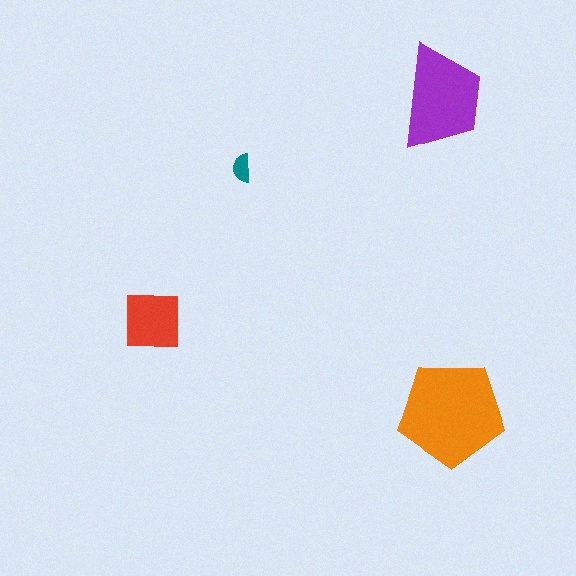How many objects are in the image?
There are 4 objects in the image.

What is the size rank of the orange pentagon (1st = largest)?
1st.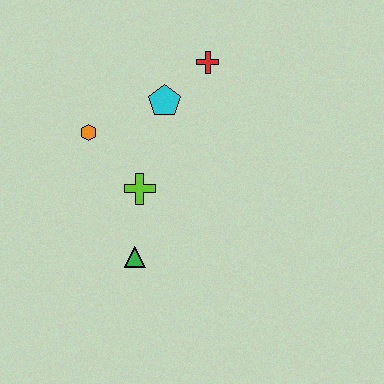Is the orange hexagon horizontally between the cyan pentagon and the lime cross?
No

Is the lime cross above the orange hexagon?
No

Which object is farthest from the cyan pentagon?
The green triangle is farthest from the cyan pentagon.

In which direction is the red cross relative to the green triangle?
The red cross is above the green triangle.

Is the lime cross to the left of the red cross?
Yes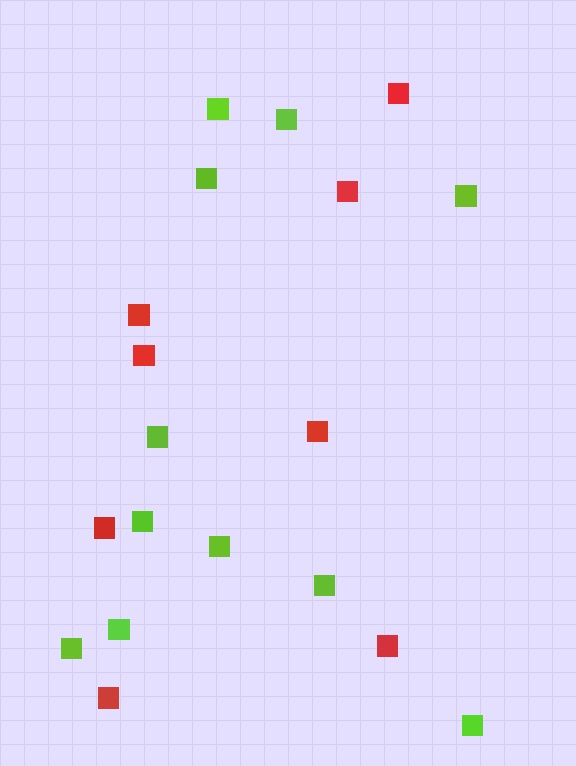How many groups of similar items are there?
There are 2 groups: one group of red squares (8) and one group of lime squares (11).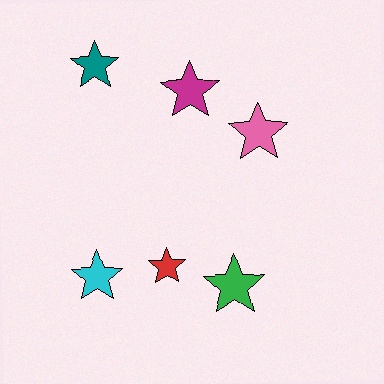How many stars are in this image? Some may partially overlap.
There are 6 stars.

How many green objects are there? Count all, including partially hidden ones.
There is 1 green object.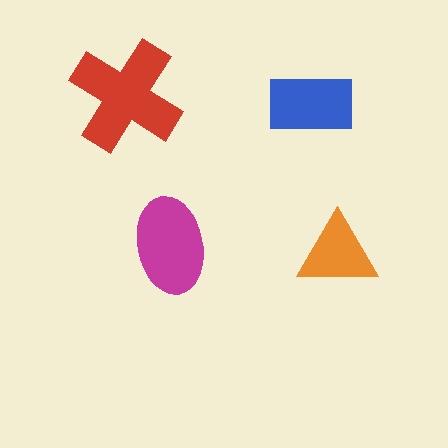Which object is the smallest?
The orange triangle.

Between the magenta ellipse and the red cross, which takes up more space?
The red cross.